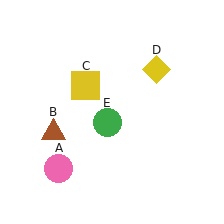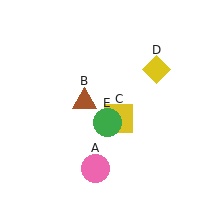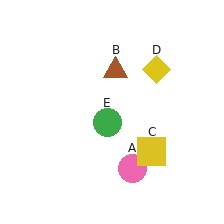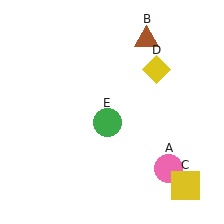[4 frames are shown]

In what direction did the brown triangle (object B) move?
The brown triangle (object B) moved up and to the right.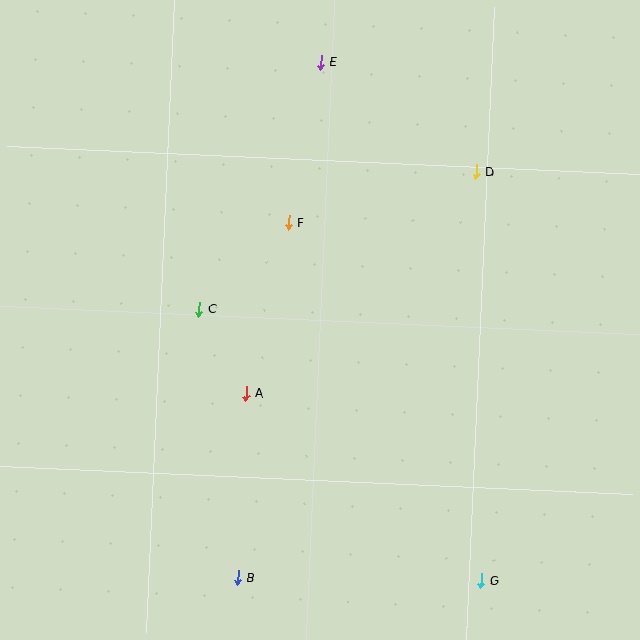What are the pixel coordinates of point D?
Point D is at (476, 171).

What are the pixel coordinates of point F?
Point F is at (288, 222).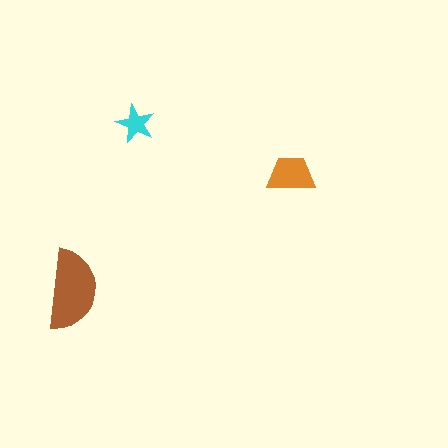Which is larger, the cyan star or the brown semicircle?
The brown semicircle.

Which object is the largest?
The brown semicircle.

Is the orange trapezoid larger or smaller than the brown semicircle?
Smaller.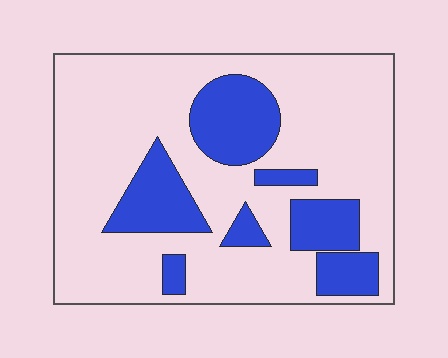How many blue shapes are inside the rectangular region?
7.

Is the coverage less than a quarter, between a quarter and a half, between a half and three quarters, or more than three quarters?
Between a quarter and a half.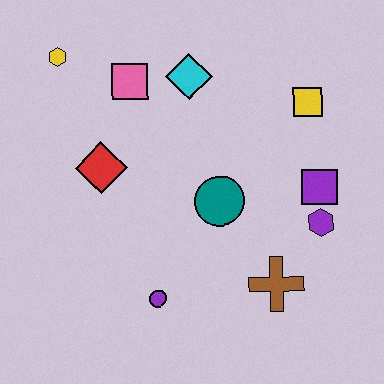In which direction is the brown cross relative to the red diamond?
The brown cross is to the right of the red diamond.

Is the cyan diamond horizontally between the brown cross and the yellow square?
No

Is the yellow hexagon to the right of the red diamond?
No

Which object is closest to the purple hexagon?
The purple square is closest to the purple hexagon.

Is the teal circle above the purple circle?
Yes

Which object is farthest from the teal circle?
The yellow hexagon is farthest from the teal circle.